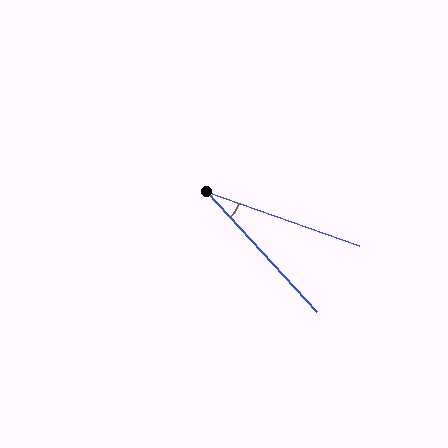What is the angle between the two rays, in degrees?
Approximately 28 degrees.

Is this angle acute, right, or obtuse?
It is acute.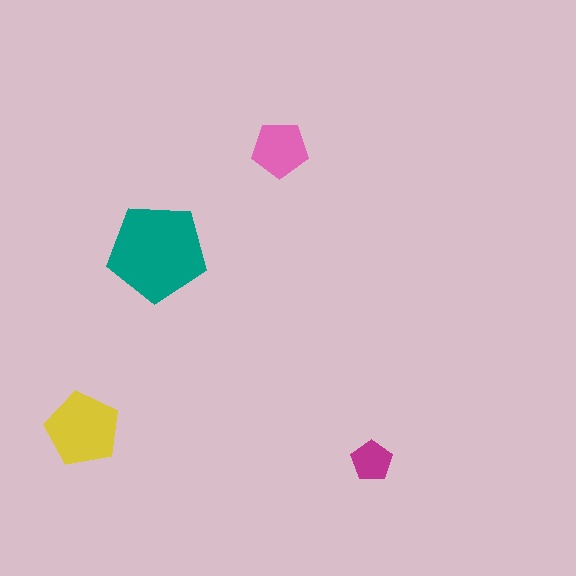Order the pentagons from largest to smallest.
the teal one, the yellow one, the pink one, the magenta one.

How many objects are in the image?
There are 4 objects in the image.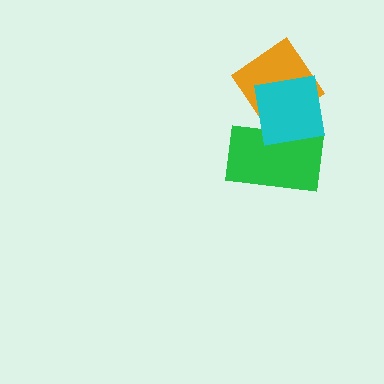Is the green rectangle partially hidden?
Yes, it is partially covered by another shape.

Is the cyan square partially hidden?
No, no other shape covers it.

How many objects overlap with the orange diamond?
1 object overlaps with the orange diamond.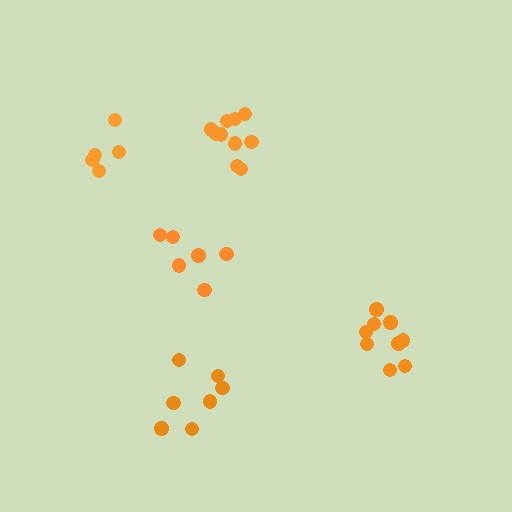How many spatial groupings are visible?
There are 5 spatial groupings.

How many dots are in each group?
Group 1: 7 dots, Group 2: 9 dots, Group 3: 10 dots, Group 4: 6 dots, Group 5: 5 dots (37 total).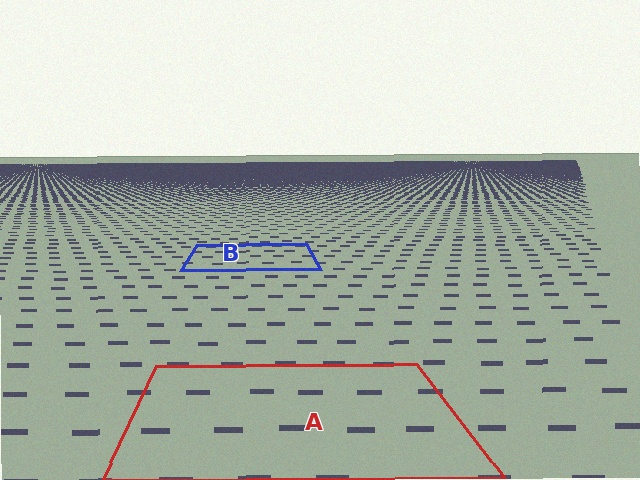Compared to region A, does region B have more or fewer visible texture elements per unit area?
Region B has more texture elements per unit area — they are packed more densely because it is farther away.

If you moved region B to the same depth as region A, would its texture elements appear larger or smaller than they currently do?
They would appear larger. At a closer depth, the same texture elements are projected at a bigger on-screen size.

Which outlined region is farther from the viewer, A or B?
Region B is farther from the viewer — the texture elements inside it appear smaller and more densely packed.